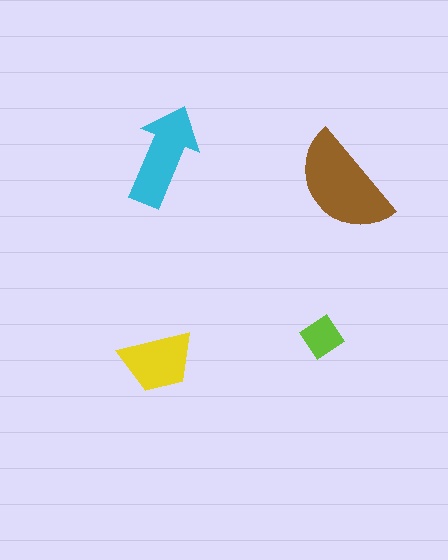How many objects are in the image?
There are 4 objects in the image.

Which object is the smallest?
The lime diamond.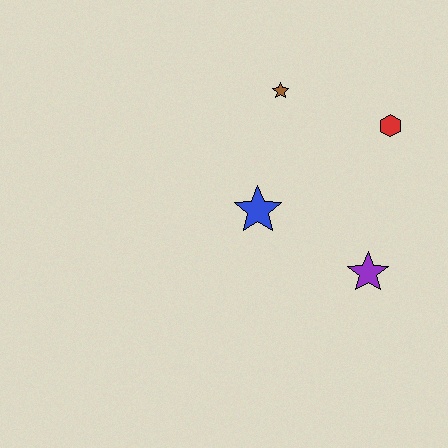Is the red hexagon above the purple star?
Yes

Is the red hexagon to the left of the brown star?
No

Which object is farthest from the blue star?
The red hexagon is farthest from the blue star.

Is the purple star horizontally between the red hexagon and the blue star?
Yes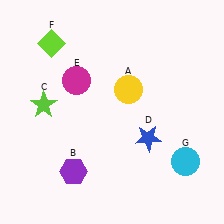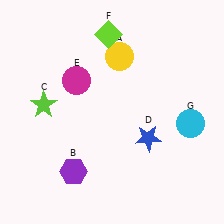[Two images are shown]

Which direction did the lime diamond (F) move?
The lime diamond (F) moved right.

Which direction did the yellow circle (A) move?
The yellow circle (A) moved up.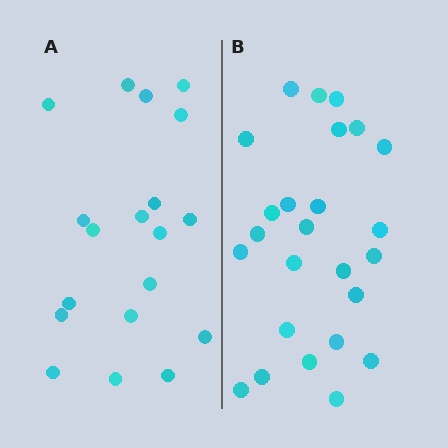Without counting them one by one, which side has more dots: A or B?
Region B (the right region) has more dots.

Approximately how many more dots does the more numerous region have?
Region B has about 6 more dots than region A.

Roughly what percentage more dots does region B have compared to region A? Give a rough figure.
About 30% more.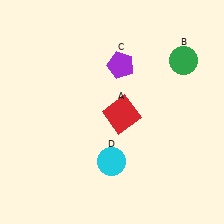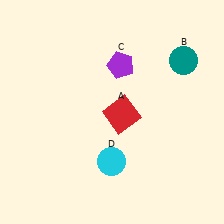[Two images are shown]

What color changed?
The circle (B) changed from green in Image 1 to teal in Image 2.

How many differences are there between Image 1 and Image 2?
There is 1 difference between the two images.